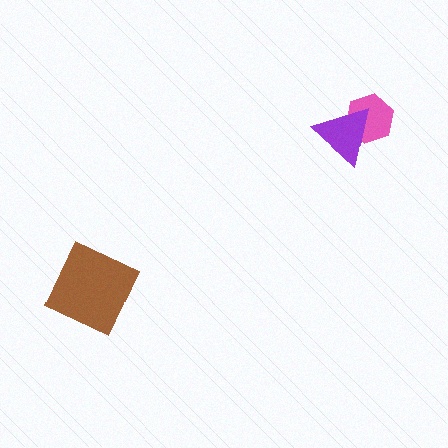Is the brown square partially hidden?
No, no other shape covers it.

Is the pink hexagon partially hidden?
Yes, it is partially covered by another shape.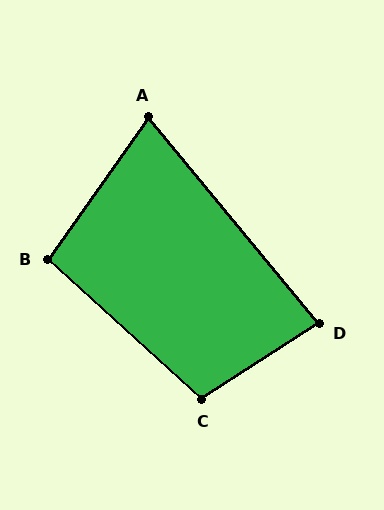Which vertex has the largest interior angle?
C, at approximately 105 degrees.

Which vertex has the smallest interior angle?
A, at approximately 75 degrees.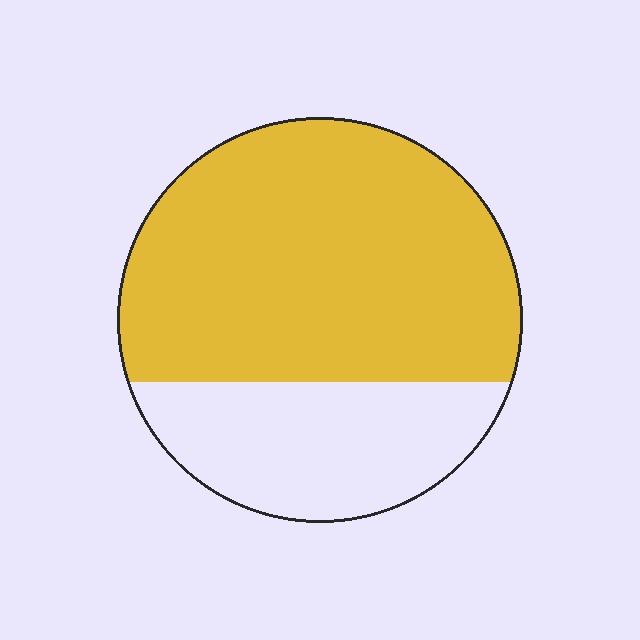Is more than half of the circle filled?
Yes.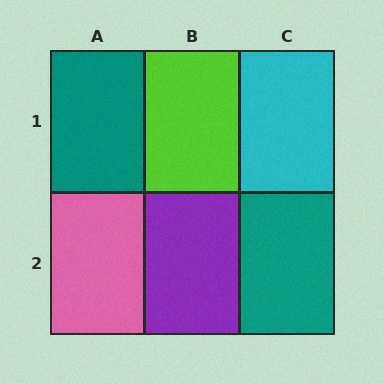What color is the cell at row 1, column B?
Lime.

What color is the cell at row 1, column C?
Cyan.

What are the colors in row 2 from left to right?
Pink, purple, teal.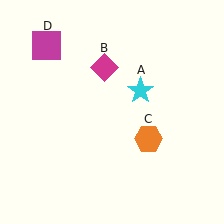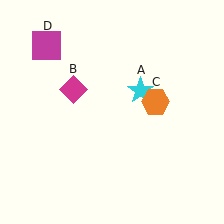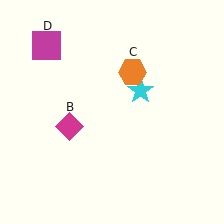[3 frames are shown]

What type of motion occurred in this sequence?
The magenta diamond (object B), orange hexagon (object C) rotated counterclockwise around the center of the scene.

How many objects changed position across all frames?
2 objects changed position: magenta diamond (object B), orange hexagon (object C).